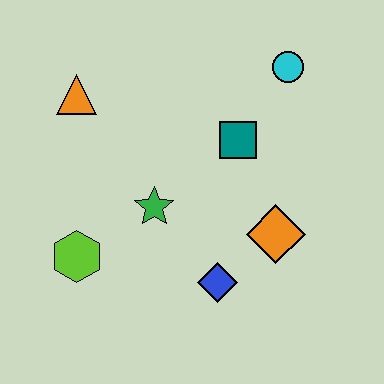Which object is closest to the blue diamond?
The orange diamond is closest to the blue diamond.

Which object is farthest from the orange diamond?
The orange triangle is farthest from the orange diamond.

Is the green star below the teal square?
Yes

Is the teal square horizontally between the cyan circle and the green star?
Yes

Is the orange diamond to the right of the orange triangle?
Yes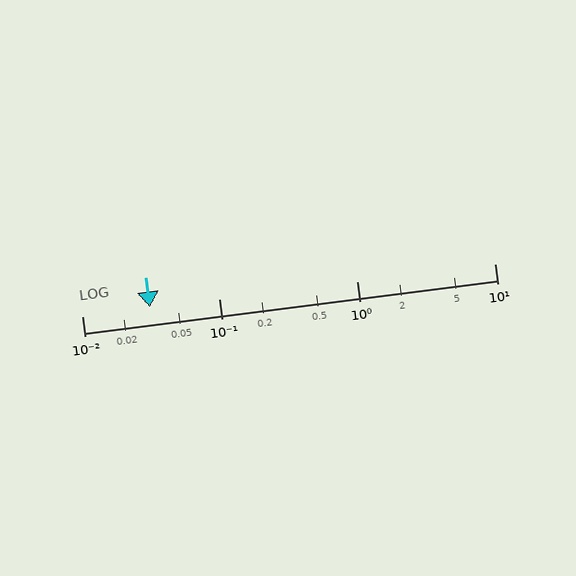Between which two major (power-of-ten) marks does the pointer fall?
The pointer is between 0.01 and 0.1.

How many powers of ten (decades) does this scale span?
The scale spans 3 decades, from 0.01 to 10.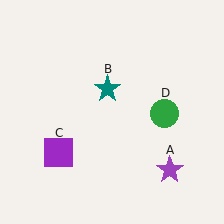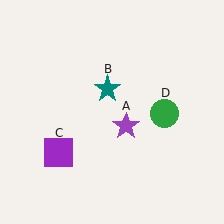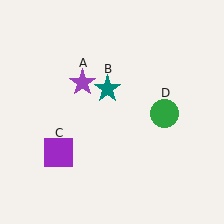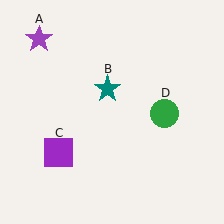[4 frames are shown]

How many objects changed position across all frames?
1 object changed position: purple star (object A).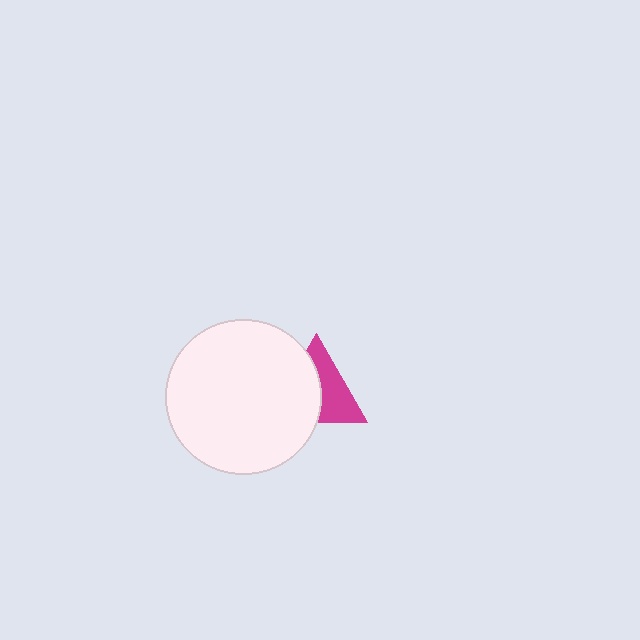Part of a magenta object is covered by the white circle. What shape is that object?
It is a triangle.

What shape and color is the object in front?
The object in front is a white circle.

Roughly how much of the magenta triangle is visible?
About half of it is visible (roughly 49%).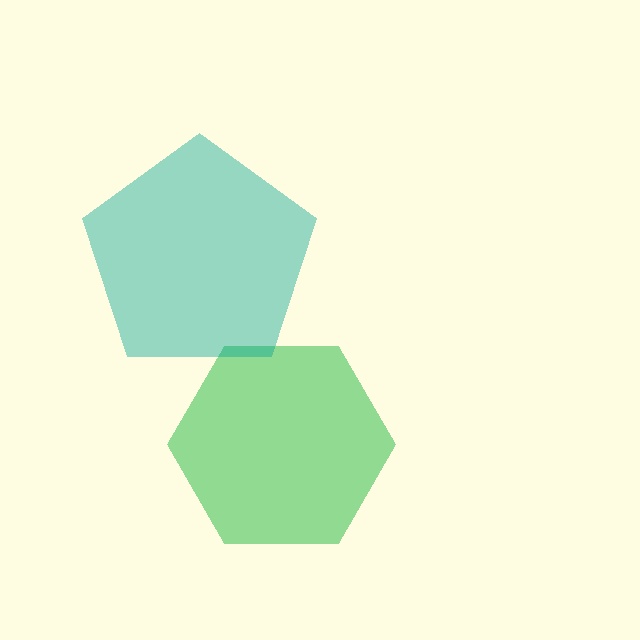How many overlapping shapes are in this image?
There are 2 overlapping shapes in the image.